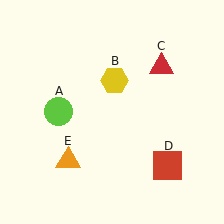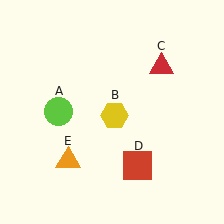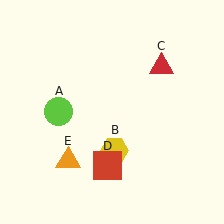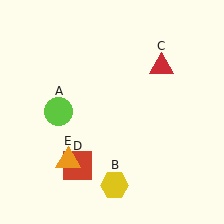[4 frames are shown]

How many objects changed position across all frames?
2 objects changed position: yellow hexagon (object B), red square (object D).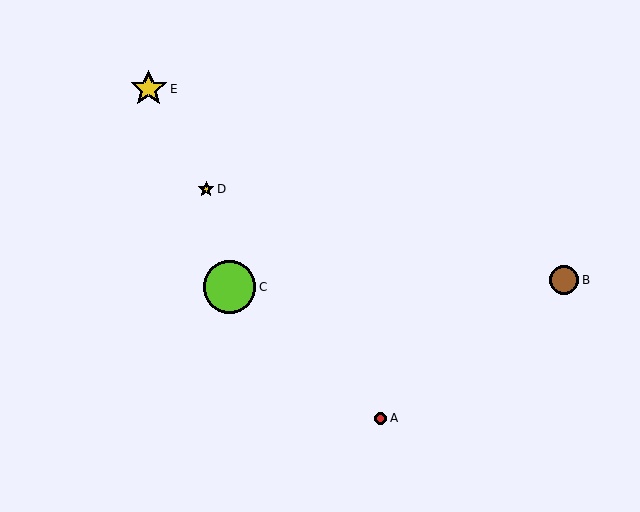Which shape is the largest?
The lime circle (labeled C) is the largest.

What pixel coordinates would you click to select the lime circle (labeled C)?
Click at (230, 287) to select the lime circle C.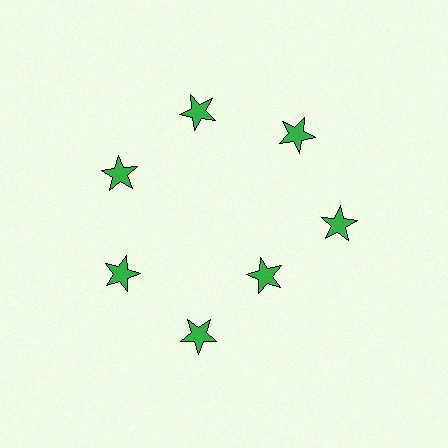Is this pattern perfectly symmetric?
No. The 7 green stars are arranged in a ring, but one element near the 5 o'clock position is pulled inward toward the center, breaking the 7-fold rotational symmetry.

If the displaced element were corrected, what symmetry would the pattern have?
It would have 7-fold rotational symmetry — the pattern would map onto itself every 51 degrees.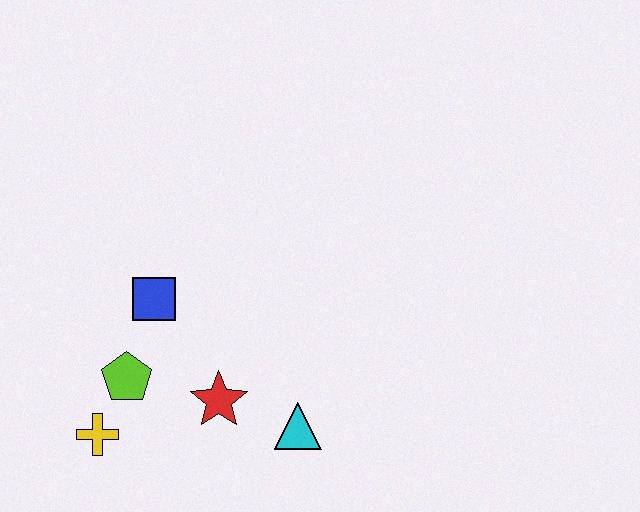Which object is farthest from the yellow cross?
The cyan triangle is farthest from the yellow cross.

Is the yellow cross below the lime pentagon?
Yes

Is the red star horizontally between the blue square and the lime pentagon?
No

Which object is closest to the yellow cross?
The lime pentagon is closest to the yellow cross.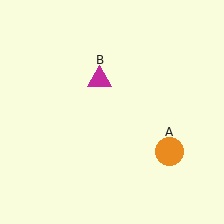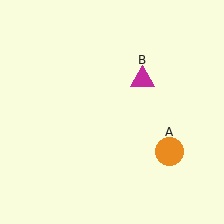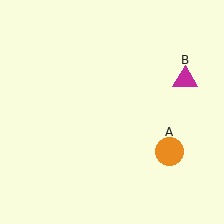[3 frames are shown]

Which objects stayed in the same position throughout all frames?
Orange circle (object A) remained stationary.